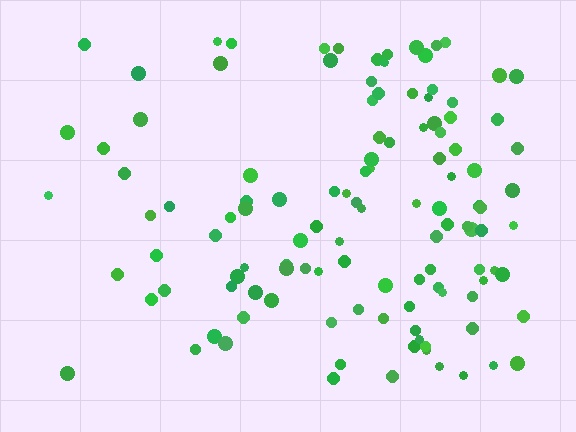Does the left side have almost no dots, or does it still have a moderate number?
Still a moderate number, just noticeably fewer than the right.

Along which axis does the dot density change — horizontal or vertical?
Horizontal.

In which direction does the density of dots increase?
From left to right, with the right side densest.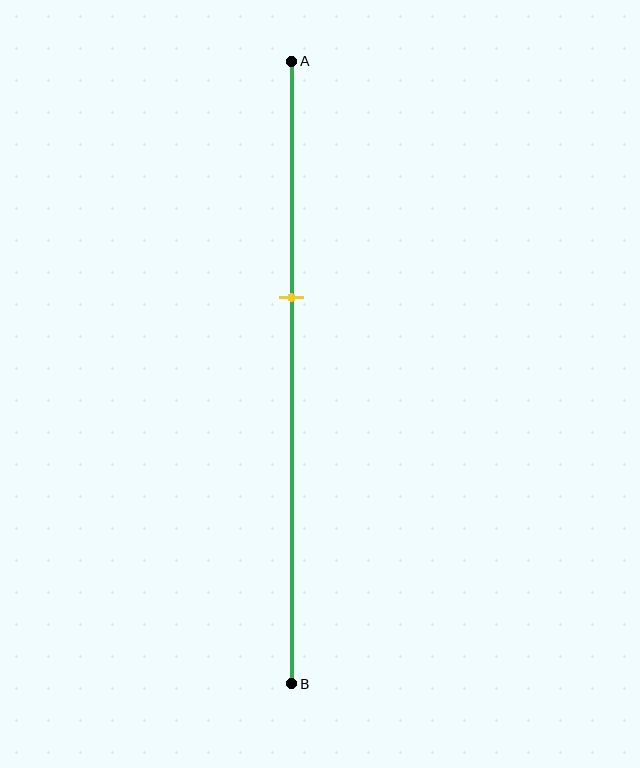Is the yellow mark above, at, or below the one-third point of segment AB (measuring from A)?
The yellow mark is below the one-third point of segment AB.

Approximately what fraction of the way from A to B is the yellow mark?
The yellow mark is approximately 40% of the way from A to B.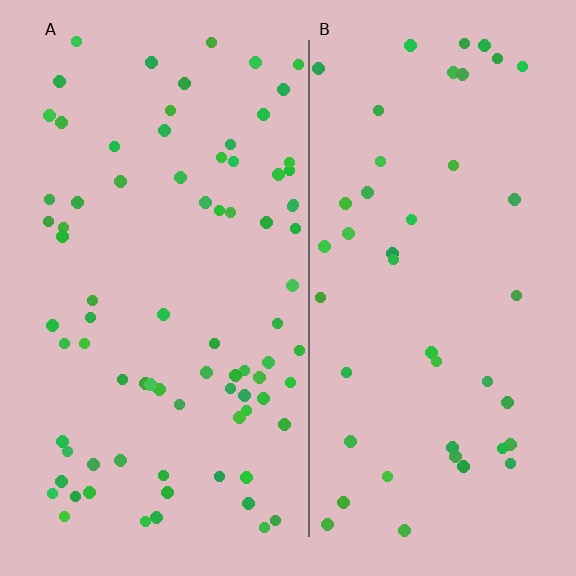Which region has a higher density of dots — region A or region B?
A (the left).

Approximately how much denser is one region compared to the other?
Approximately 1.8× — region A over region B.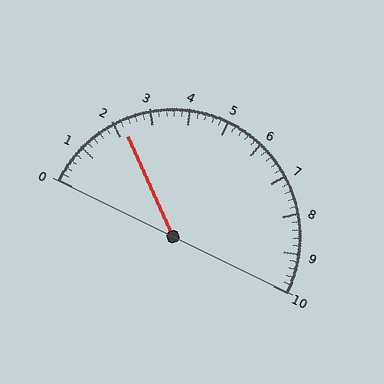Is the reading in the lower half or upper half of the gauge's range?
The reading is in the lower half of the range (0 to 10).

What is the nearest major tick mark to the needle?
The nearest major tick mark is 2.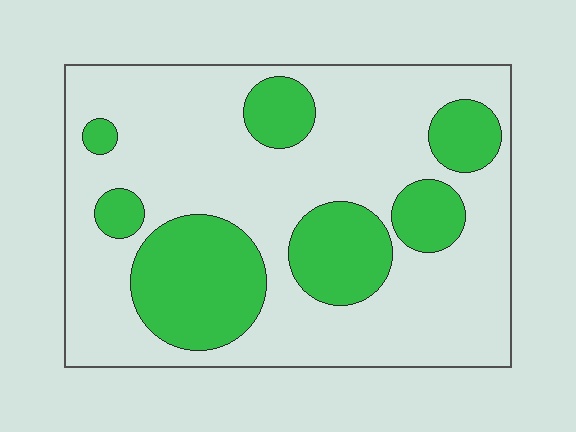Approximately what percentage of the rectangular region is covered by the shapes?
Approximately 30%.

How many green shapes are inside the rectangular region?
7.